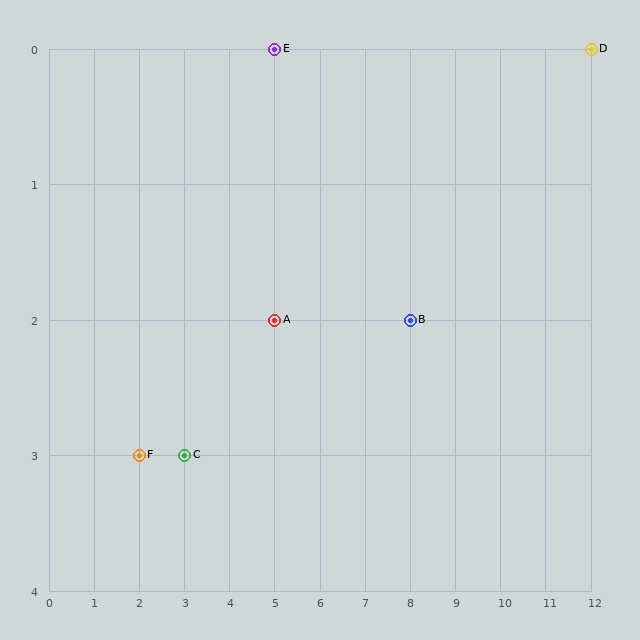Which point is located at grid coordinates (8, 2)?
Point B is at (8, 2).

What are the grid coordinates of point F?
Point F is at grid coordinates (2, 3).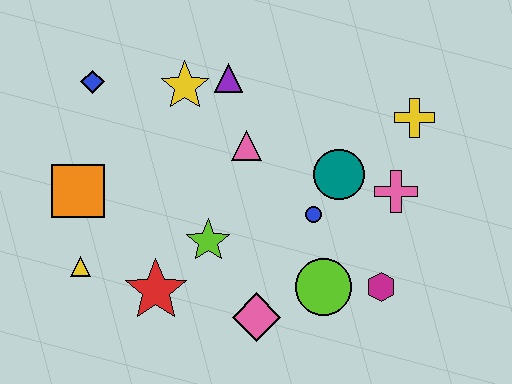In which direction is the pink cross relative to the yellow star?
The pink cross is to the right of the yellow star.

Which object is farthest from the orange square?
The yellow cross is farthest from the orange square.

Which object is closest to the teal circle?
The blue circle is closest to the teal circle.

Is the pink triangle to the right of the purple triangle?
Yes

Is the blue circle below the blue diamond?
Yes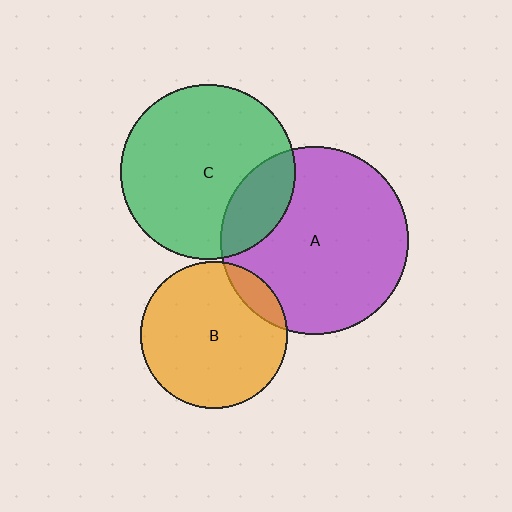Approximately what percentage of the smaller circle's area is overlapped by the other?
Approximately 10%.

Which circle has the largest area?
Circle A (purple).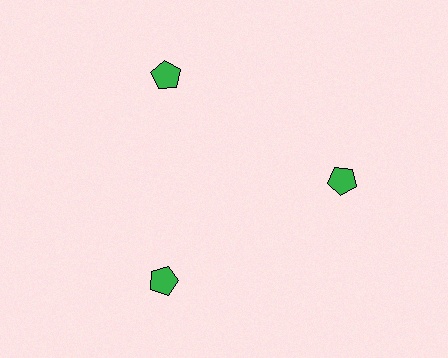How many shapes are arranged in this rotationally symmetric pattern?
There are 3 shapes, arranged in 3 groups of 1.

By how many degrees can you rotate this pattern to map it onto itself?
The pattern maps onto itself every 120 degrees of rotation.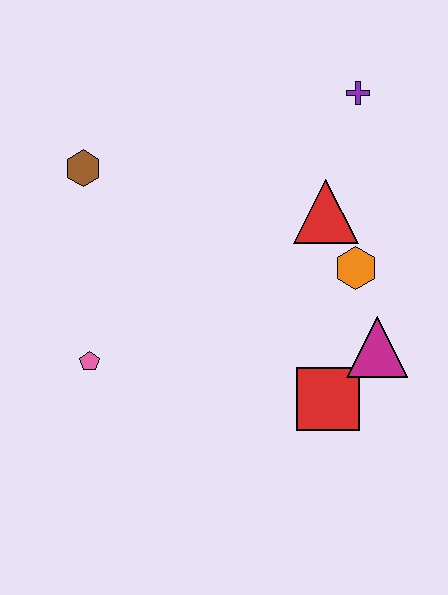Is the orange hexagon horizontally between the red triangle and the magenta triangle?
Yes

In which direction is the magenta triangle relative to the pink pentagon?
The magenta triangle is to the right of the pink pentagon.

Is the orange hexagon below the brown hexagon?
Yes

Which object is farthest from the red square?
The brown hexagon is farthest from the red square.